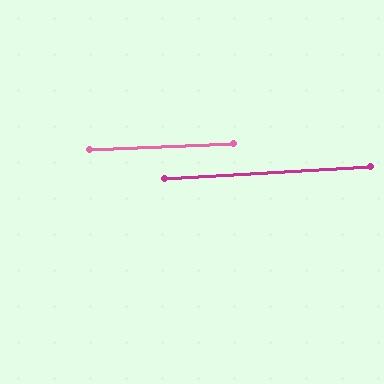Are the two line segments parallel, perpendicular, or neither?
Parallel — their directions differ by only 1.0°.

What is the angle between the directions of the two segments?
Approximately 1 degree.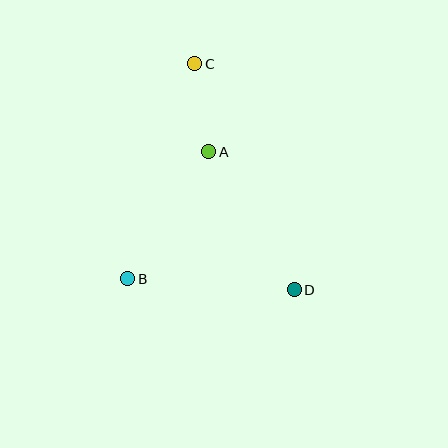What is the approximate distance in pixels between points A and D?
The distance between A and D is approximately 162 pixels.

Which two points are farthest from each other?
Points C and D are farthest from each other.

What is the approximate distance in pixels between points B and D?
The distance between B and D is approximately 167 pixels.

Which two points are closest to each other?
Points A and C are closest to each other.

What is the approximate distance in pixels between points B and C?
The distance between B and C is approximately 225 pixels.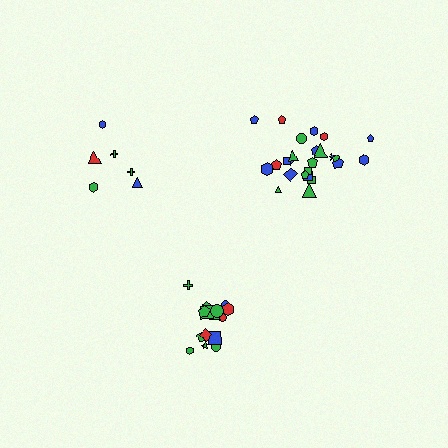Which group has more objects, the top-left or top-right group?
The top-right group.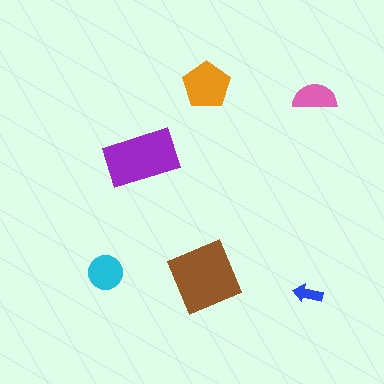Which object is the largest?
The brown diamond.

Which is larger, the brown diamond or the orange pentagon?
The brown diamond.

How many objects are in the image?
There are 6 objects in the image.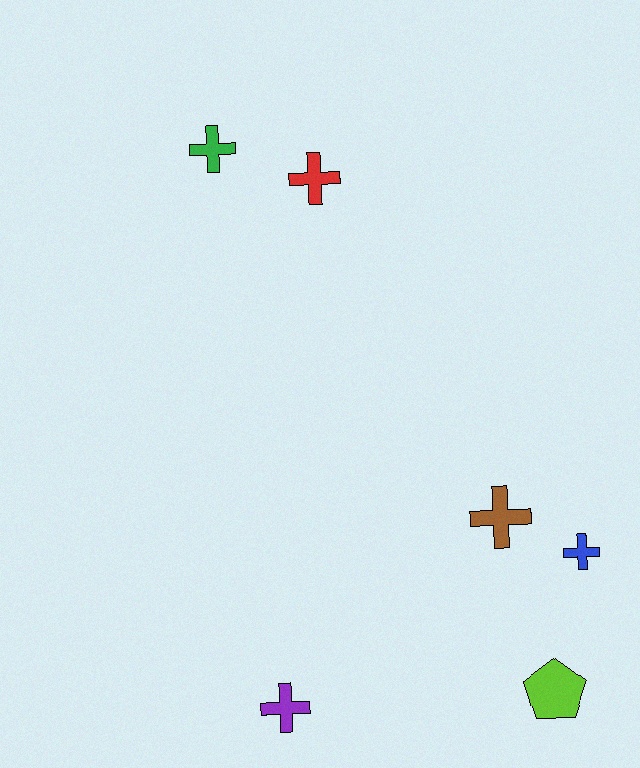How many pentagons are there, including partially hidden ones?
There is 1 pentagon.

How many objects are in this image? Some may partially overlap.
There are 6 objects.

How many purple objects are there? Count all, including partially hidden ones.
There is 1 purple object.